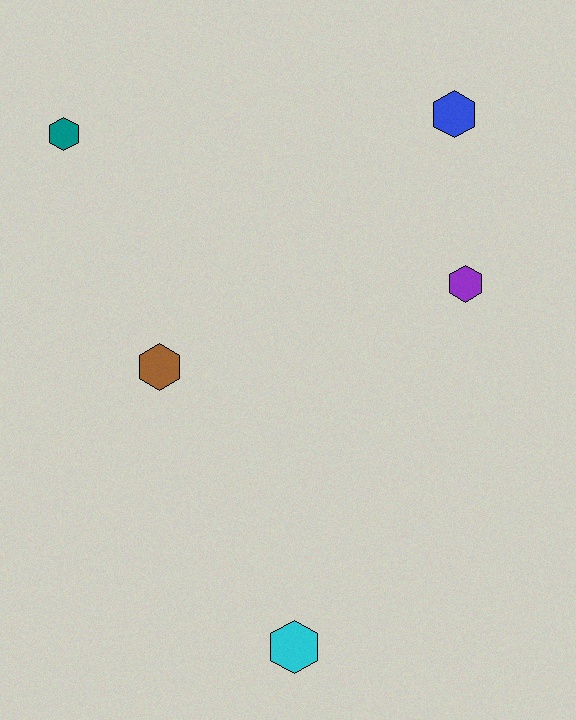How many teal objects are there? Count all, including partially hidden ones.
There is 1 teal object.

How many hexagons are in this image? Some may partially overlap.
There are 5 hexagons.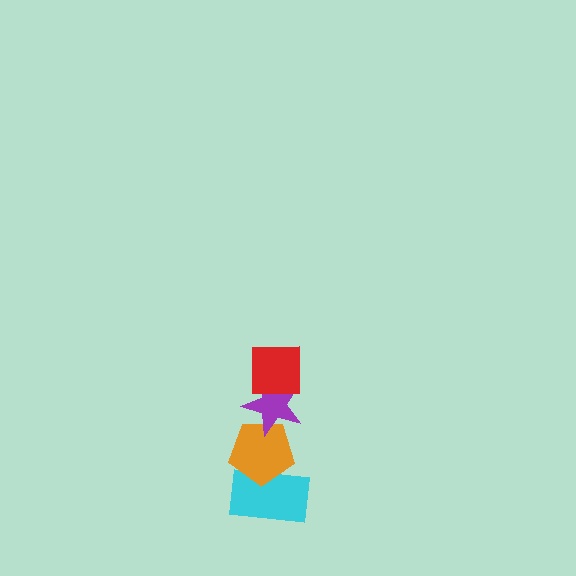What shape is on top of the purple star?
The red square is on top of the purple star.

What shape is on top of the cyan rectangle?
The orange pentagon is on top of the cyan rectangle.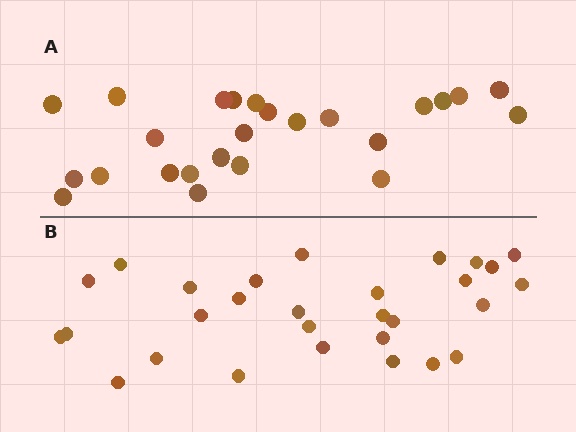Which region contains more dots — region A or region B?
Region B (the bottom region) has more dots.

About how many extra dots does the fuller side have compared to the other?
Region B has about 4 more dots than region A.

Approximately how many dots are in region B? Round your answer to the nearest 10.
About 30 dots. (The exact count is 29, which rounds to 30.)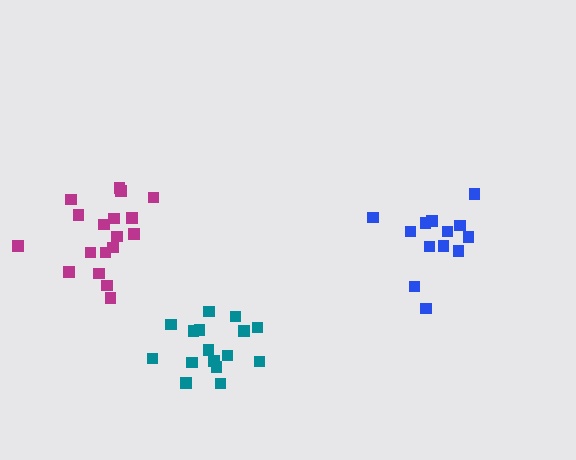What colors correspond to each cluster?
The clusters are colored: blue, teal, magenta.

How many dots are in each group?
Group 1: 14 dots, Group 2: 16 dots, Group 3: 18 dots (48 total).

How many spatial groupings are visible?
There are 3 spatial groupings.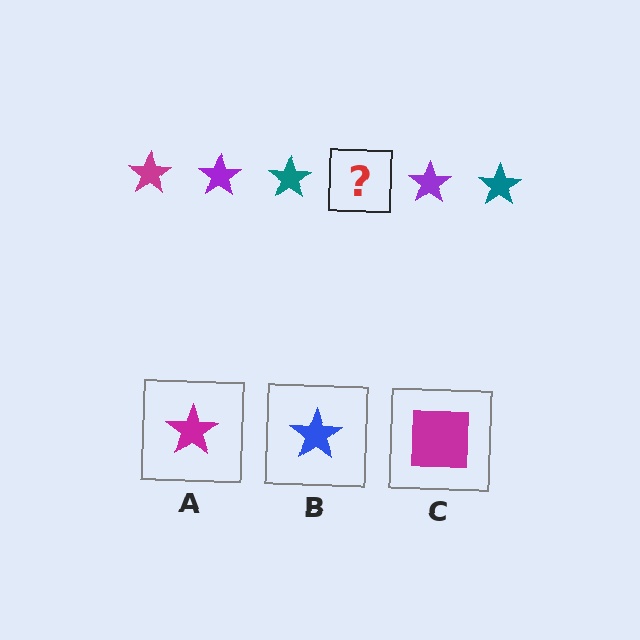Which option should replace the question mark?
Option A.